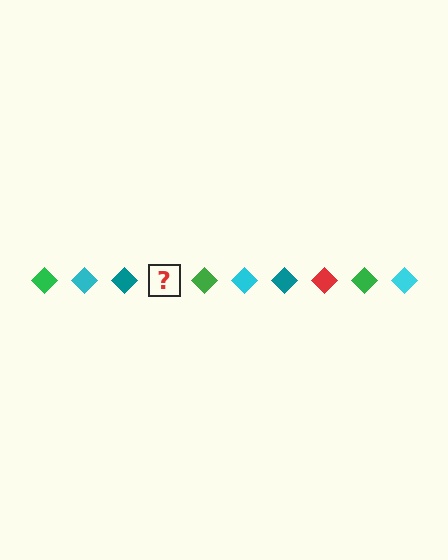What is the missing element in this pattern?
The missing element is a red diamond.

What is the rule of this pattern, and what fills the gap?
The rule is that the pattern cycles through green, cyan, teal, red diamonds. The gap should be filled with a red diamond.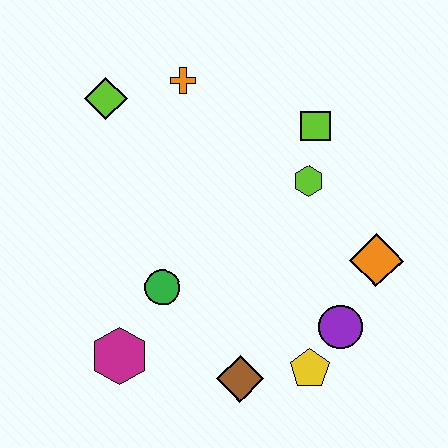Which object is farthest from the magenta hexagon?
The lime square is farthest from the magenta hexagon.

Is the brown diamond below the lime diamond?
Yes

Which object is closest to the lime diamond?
The orange cross is closest to the lime diamond.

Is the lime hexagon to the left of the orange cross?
No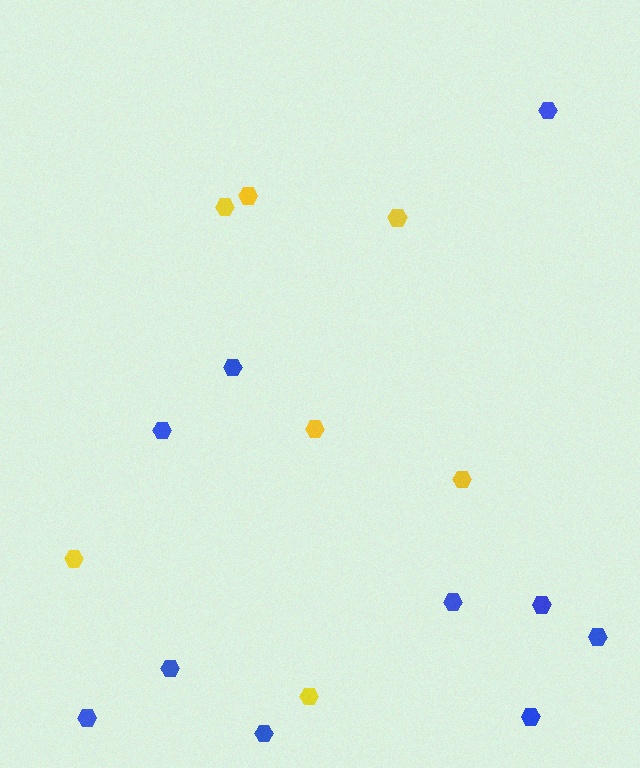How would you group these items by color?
There are 2 groups: one group of yellow hexagons (7) and one group of blue hexagons (10).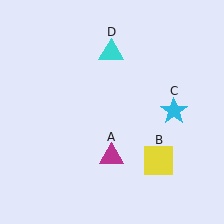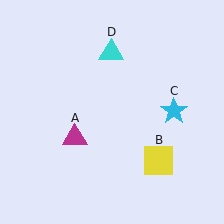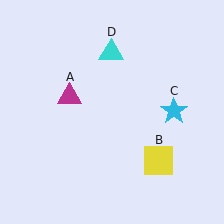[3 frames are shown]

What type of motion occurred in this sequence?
The magenta triangle (object A) rotated clockwise around the center of the scene.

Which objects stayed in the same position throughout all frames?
Yellow square (object B) and cyan star (object C) and cyan triangle (object D) remained stationary.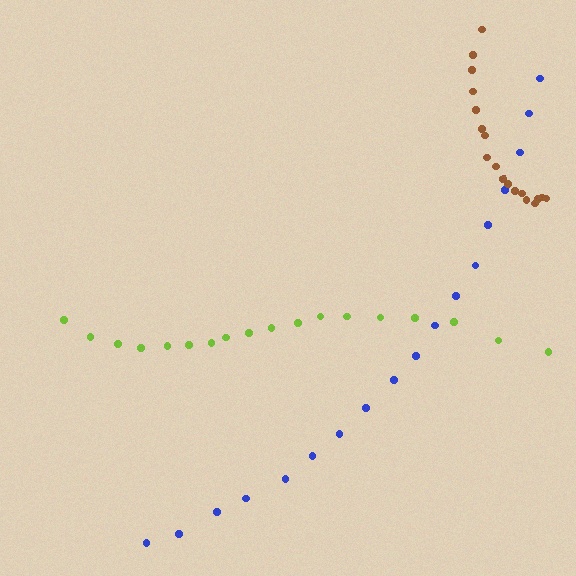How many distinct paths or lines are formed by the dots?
There are 3 distinct paths.